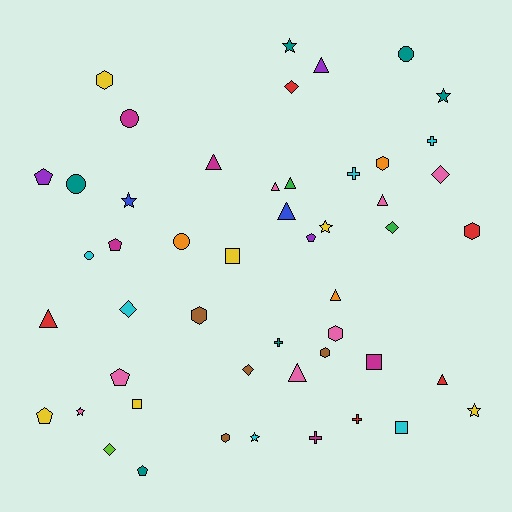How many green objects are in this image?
There are 2 green objects.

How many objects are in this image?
There are 50 objects.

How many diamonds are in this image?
There are 6 diamonds.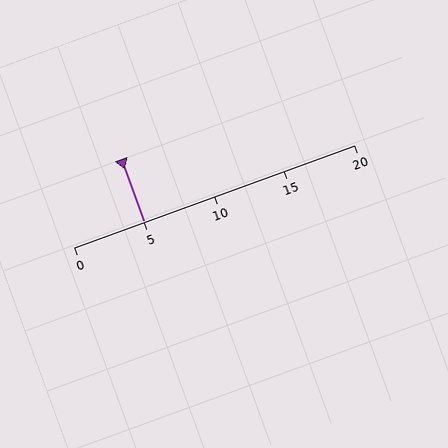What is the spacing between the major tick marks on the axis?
The major ticks are spaced 5 apart.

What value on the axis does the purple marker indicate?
The marker indicates approximately 5.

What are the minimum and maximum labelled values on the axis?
The axis runs from 0 to 20.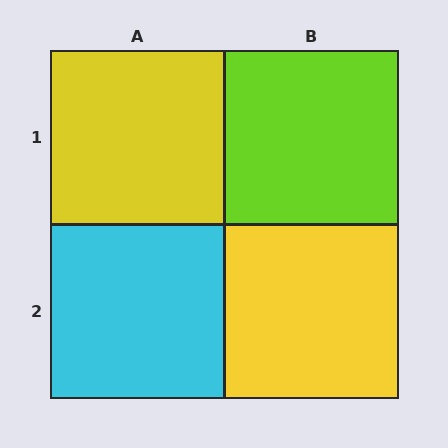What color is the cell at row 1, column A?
Yellow.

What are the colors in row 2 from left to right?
Cyan, yellow.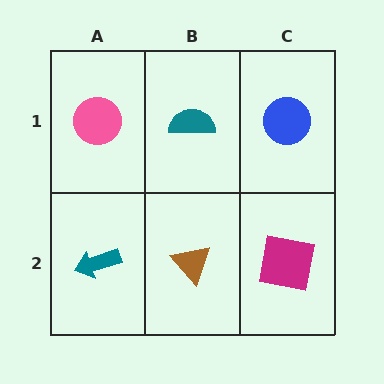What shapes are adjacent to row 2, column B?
A teal semicircle (row 1, column B), a teal arrow (row 2, column A), a magenta square (row 2, column C).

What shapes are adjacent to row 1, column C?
A magenta square (row 2, column C), a teal semicircle (row 1, column B).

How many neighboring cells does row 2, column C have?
2.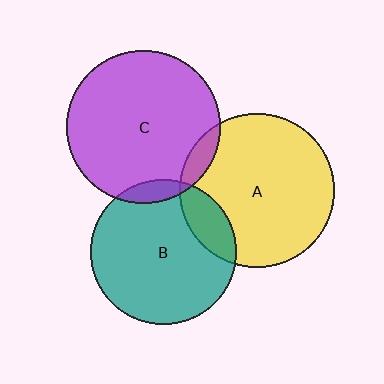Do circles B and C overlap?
Yes.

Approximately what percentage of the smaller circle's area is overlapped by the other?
Approximately 10%.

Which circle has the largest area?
Circle A (yellow).